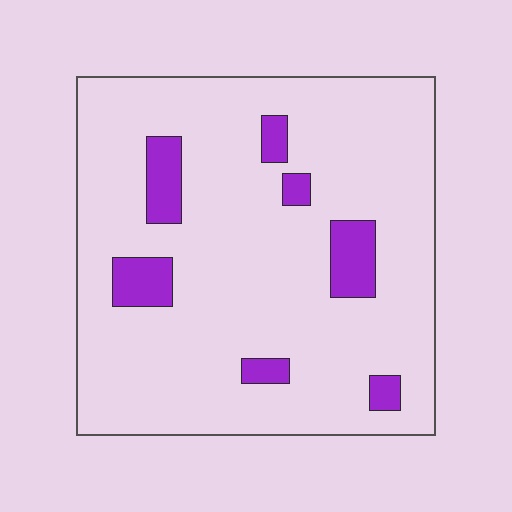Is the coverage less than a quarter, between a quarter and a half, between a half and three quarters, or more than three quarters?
Less than a quarter.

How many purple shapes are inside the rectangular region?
7.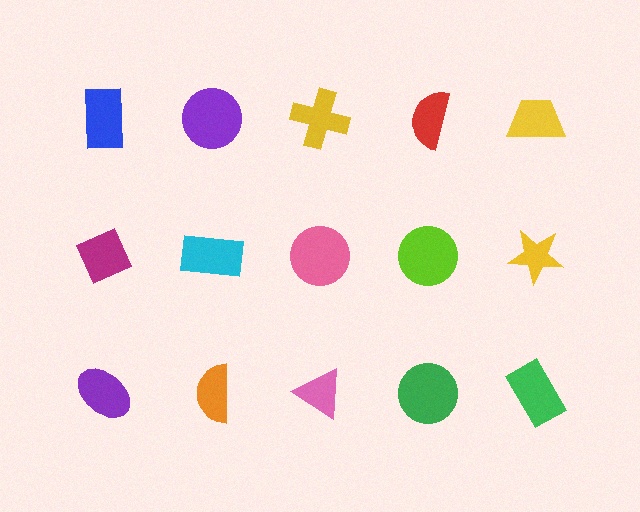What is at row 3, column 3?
A pink triangle.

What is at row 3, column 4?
A green circle.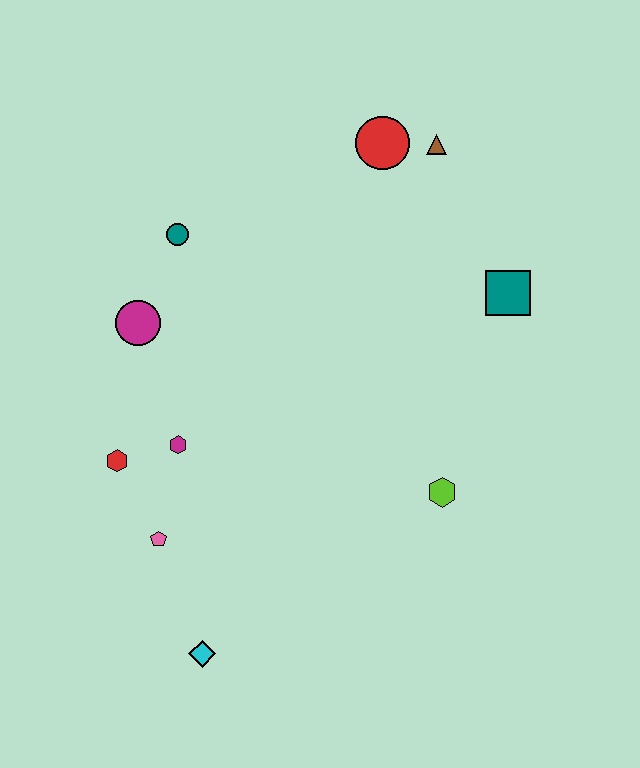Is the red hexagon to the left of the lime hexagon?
Yes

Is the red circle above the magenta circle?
Yes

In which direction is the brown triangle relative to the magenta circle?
The brown triangle is to the right of the magenta circle.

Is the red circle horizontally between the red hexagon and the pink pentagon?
No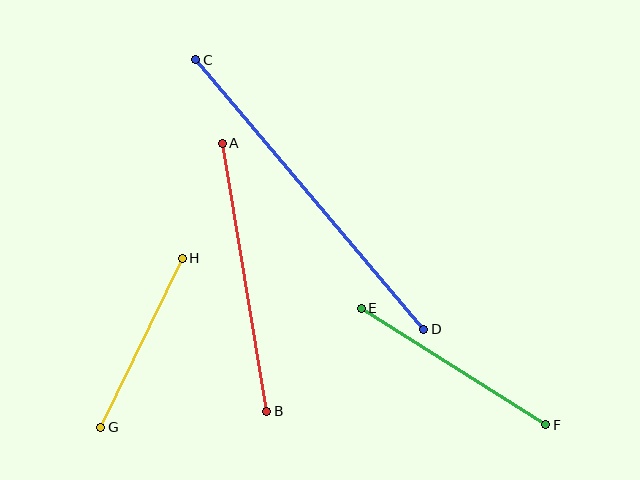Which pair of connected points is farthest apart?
Points C and D are farthest apart.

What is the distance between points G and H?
The distance is approximately 187 pixels.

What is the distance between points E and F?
The distance is approximately 218 pixels.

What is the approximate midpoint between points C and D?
The midpoint is at approximately (310, 195) pixels.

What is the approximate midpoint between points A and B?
The midpoint is at approximately (245, 277) pixels.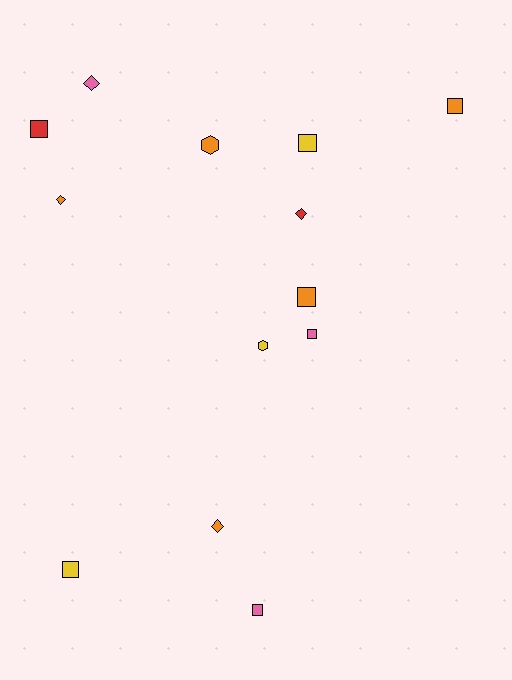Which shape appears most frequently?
Square, with 7 objects.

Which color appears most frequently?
Orange, with 5 objects.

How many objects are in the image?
There are 13 objects.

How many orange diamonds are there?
There are 2 orange diamonds.